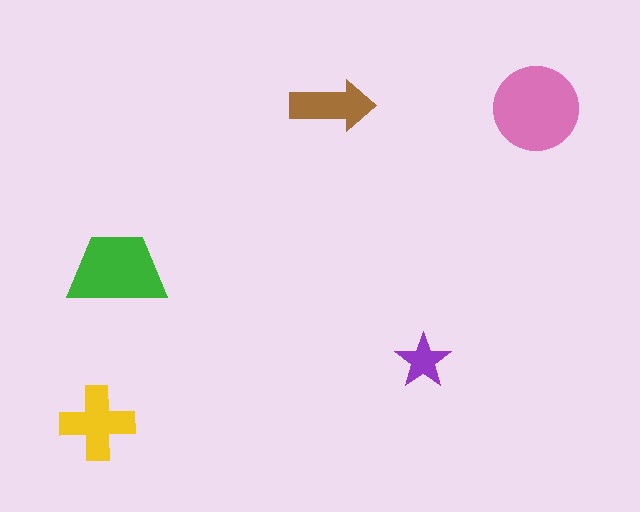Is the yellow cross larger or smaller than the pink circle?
Smaller.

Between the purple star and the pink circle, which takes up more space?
The pink circle.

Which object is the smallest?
The purple star.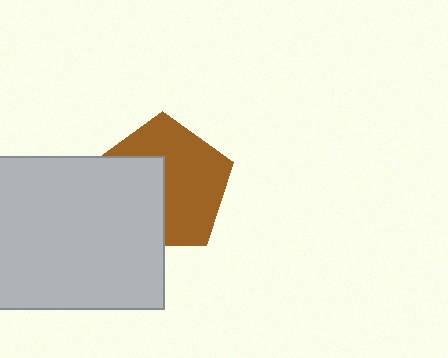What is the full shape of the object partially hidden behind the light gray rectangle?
The partially hidden object is a brown pentagon.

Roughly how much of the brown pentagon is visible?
About half of it is visible (roughly 58%).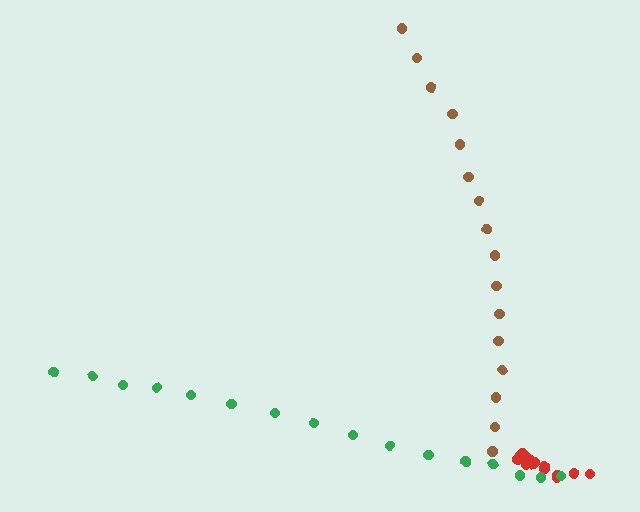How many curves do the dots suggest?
There are 3 distinct paths.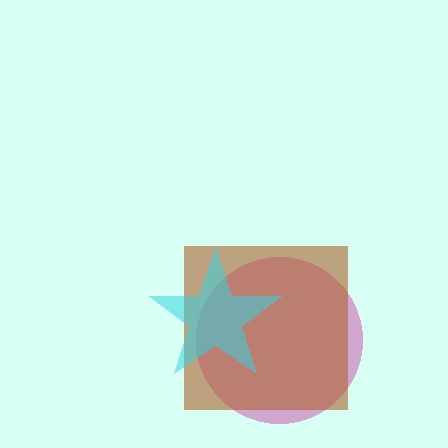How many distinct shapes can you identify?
There are 3 distinct shapes: a magenta circle, a brown square, a cyan star.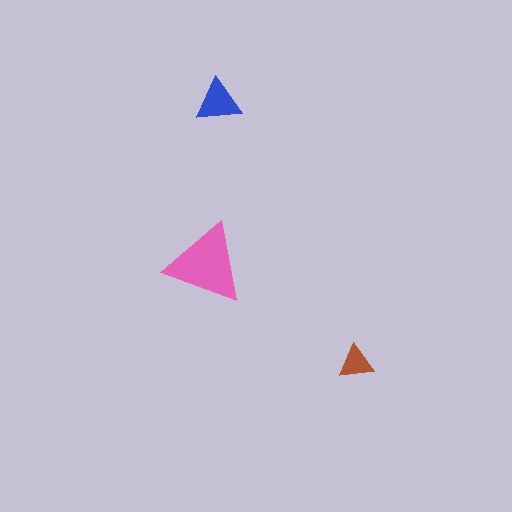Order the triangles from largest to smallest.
the pink one, the blue one, the brown one.